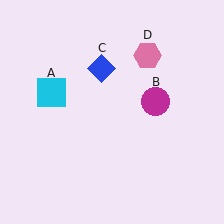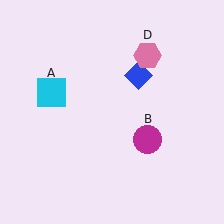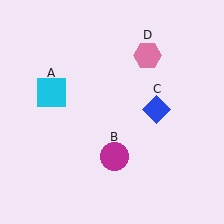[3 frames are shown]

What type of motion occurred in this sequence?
The magenta circle (object B), blue diamond (object C) rotated clockwise around the center of the scene.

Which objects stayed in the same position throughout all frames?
Cyan square (object A) and pink hexagon (object D) remained stationary.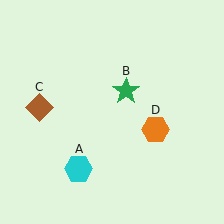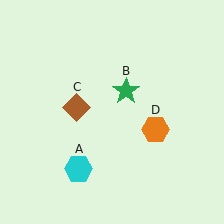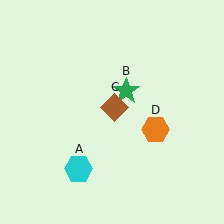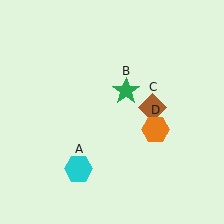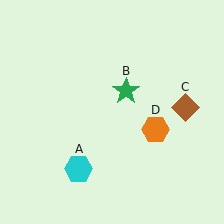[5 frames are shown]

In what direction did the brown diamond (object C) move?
The brown diamond (object C) moved right.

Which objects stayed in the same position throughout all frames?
Cyan hexagon (object A) and green star (object B) and orange hexagon (object D) remained stationary.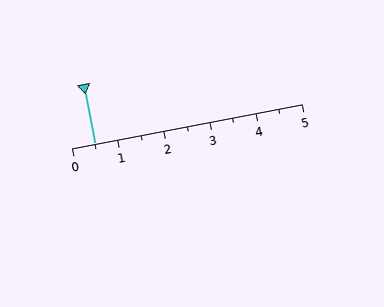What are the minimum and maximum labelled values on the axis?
The axis runs from 0 to 5.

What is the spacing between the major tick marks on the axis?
The major ticks are spaced 1 apart.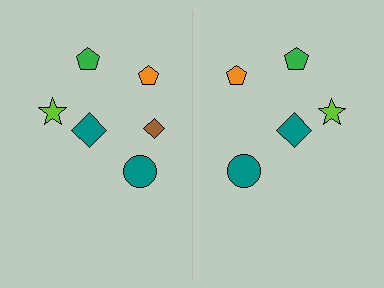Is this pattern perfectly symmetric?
No, the pattern is not perfectly symmetric. A brown diamond is missing from the right side.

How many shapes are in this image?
There are 11 shapes in this image.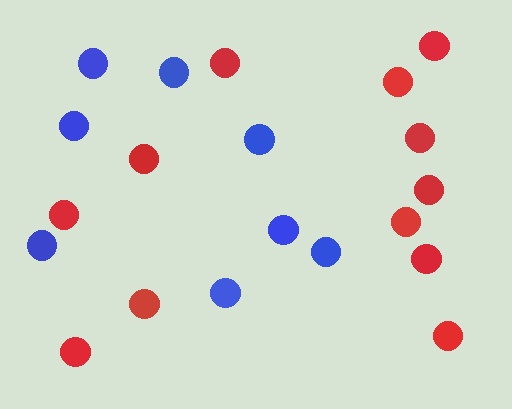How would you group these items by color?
There are 2 groups: one group of red circles (12) and one group of blue circles (8).